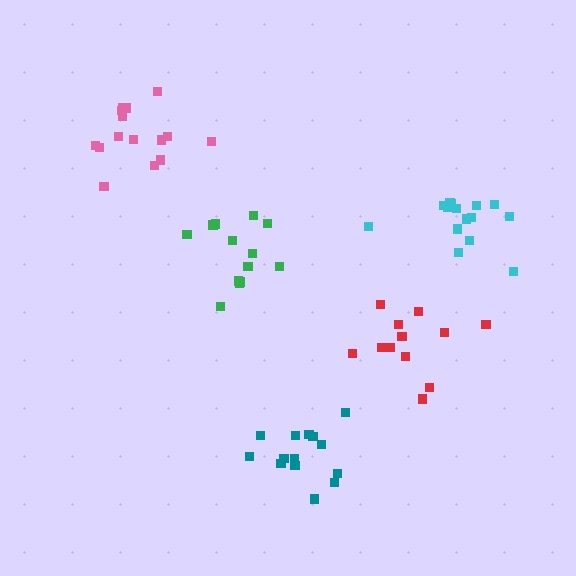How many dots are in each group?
Group 1: 15 dots, Group 2: 15 dots, Group 3: 12 dots, Group 4: 14 dots, Group 5: 13 dots (69 total).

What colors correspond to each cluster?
The clusters are colored: cyan, pink, red, teal, green.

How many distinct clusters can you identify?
There are 5 distinct clusters.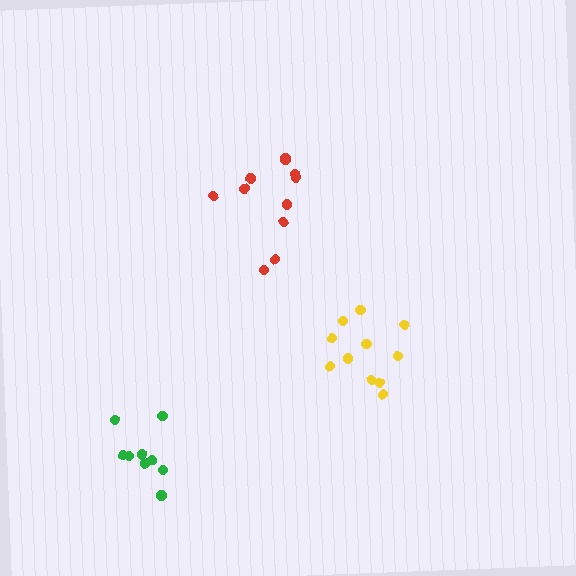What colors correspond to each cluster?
The clusters are colored: yellow, green, red.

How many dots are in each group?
Group 1: 11 dots, Group 2: 9 dots, Group 3: 12 dots (32 total).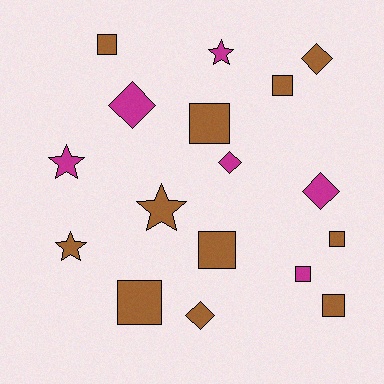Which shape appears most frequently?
Square, with 8 objects.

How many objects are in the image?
There are 17 objects.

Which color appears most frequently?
Brown, with 11 objects.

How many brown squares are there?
There are 7 brown squares.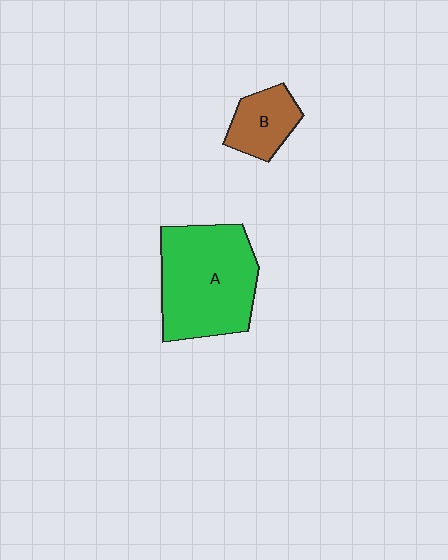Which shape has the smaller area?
Shape B (brown).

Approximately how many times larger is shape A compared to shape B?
Approximately 2.6 times.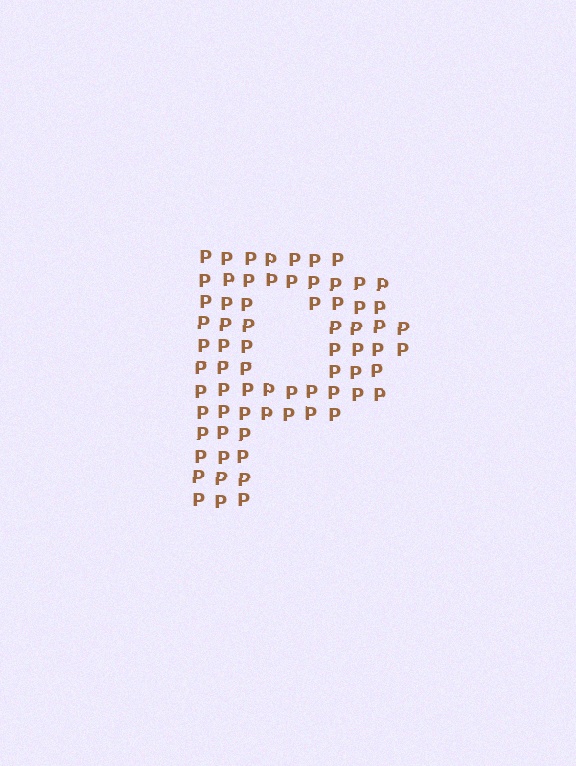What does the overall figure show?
The overall figure shows the letter P.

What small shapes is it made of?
It is made of small letter P's.